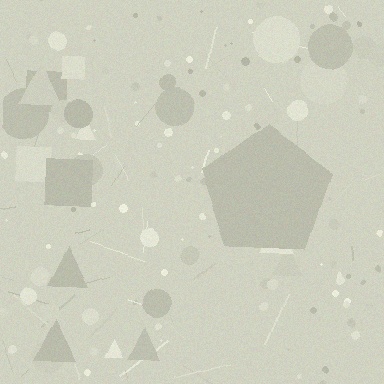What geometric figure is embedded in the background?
A pentagon is embedded in the background.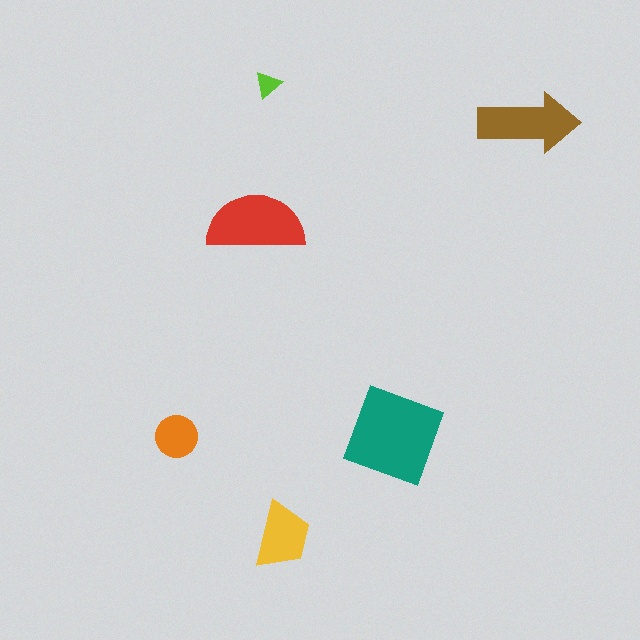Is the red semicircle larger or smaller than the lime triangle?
Larger.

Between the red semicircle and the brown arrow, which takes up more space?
The red semicircle.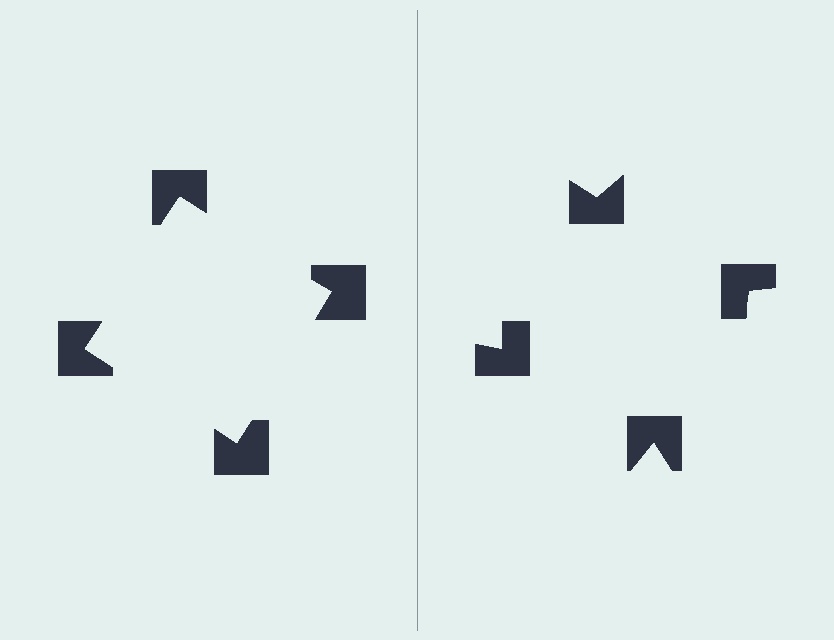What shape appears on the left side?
An illusory square.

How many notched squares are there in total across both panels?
8 — 4 on each side.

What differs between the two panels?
The notched squares are positioned identically on both sides; only the wedge orientations differ. On the left they align to a square; on the right they are misaligned.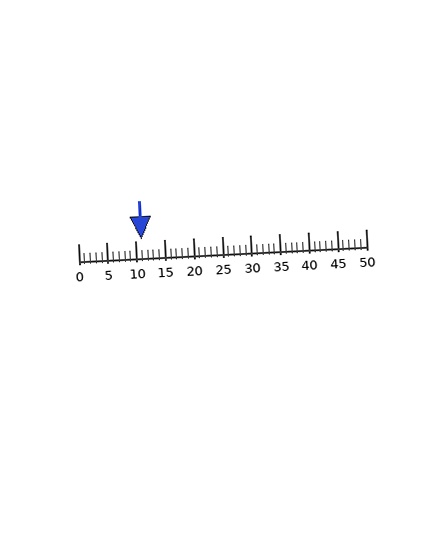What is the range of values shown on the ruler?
The ruler shows values from 0 to 50.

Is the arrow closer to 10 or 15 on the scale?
The arrow is closer to 10.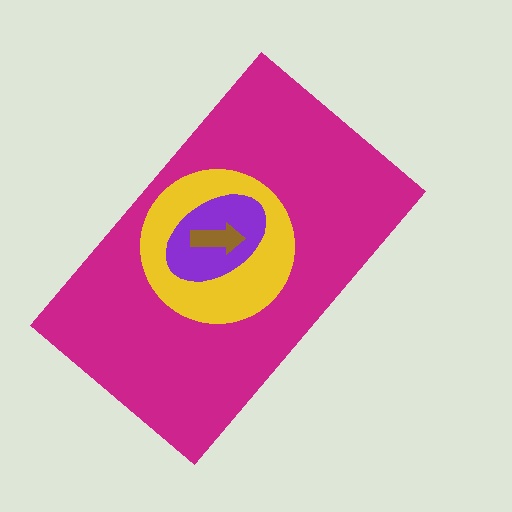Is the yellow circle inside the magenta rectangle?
Yes.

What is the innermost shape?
The brown arrow.